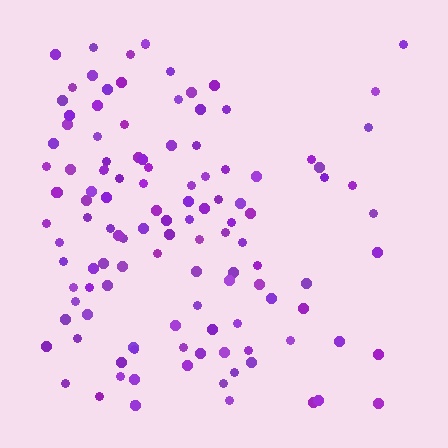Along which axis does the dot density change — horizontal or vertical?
Horizontal.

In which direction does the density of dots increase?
From right to left, with the left side densest.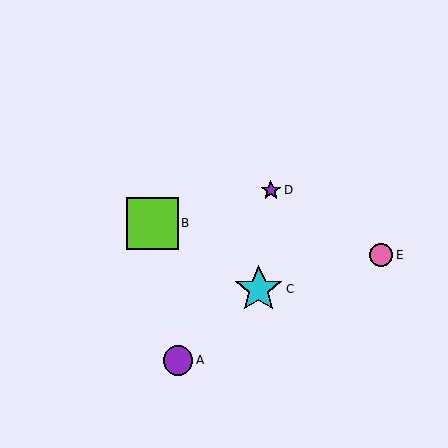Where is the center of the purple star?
The center of the purple star is at (271, 190).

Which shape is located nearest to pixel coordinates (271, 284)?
The cyan star (labeled C) at (259, 289) is nearest to that location.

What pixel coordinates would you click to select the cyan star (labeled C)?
Click at (259, 289) to select the cyan star C.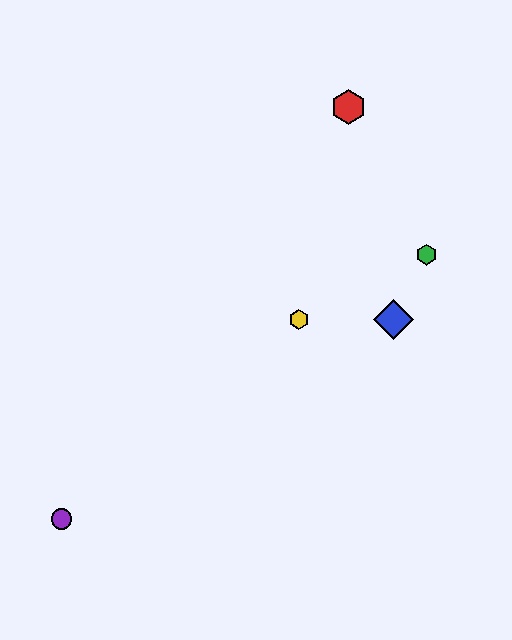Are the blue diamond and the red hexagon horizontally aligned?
No, the blue diamond is at y≈319 and the red hexagon is at y≈107.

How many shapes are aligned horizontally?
2 shapes (the blue diamond, the yellow hexagon) are aligned horizontally.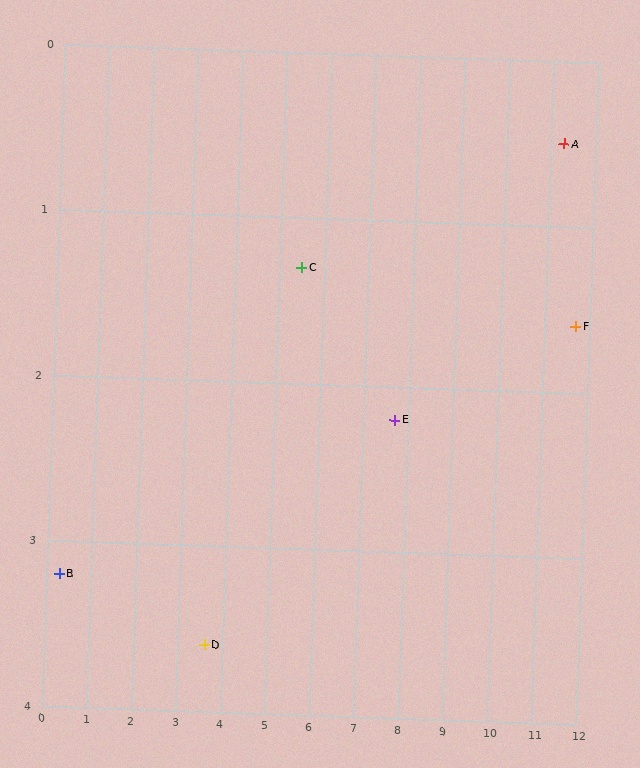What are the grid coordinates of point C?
Point C is at approximately (5.5, 1.3).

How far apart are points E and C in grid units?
Points E and C are about 2.4 grid units apart.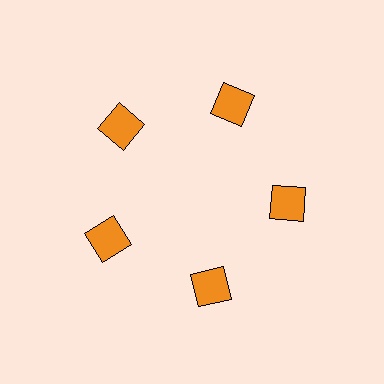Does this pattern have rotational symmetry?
Yes, this pattern has 5-fold rotational symmetry. It looks the same after rotating 72 degrees around the center.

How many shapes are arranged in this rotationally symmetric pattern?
There are 5 shapes, arranged in 5 groups of 1.